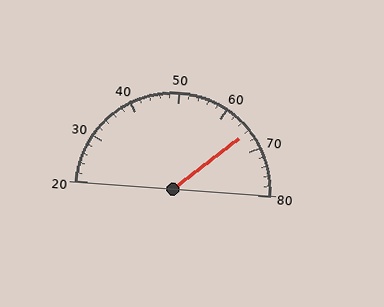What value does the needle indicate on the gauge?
The needle indicates approximately 66.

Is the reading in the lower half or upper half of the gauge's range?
The reading is in the upper half of the range (20 to 80).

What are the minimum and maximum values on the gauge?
The gauge ranges from 20 to 80.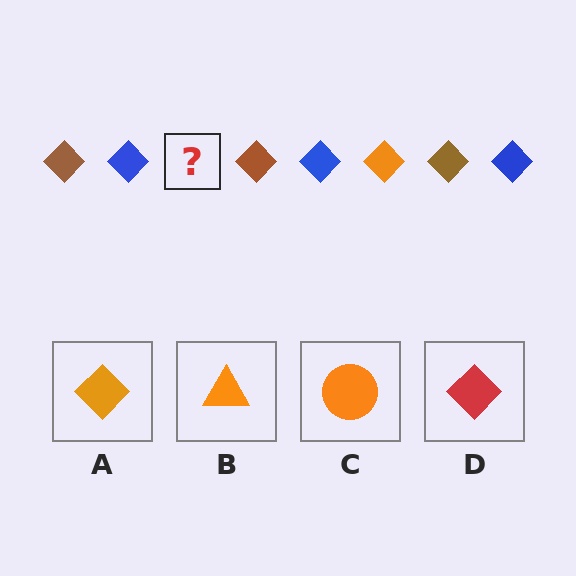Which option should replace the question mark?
Option A.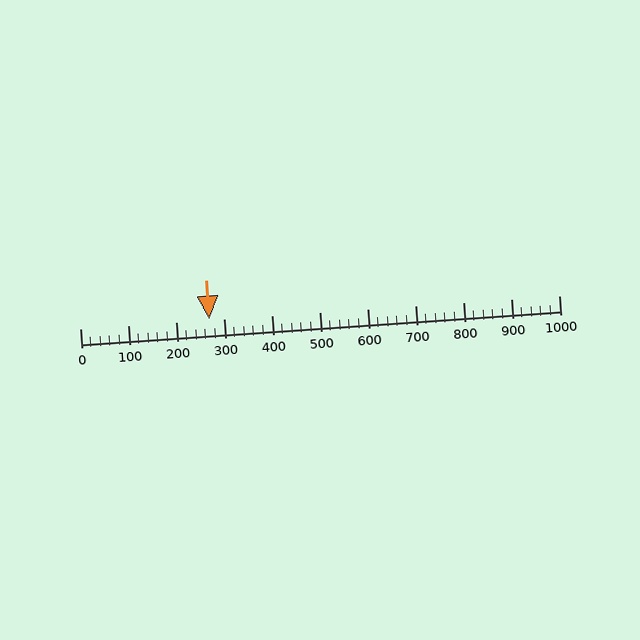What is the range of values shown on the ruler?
The ruler shows values from 0 to 1000.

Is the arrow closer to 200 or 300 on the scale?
The arrow is closer to 300.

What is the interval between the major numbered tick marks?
The major tick marks are spaced 100 units apart.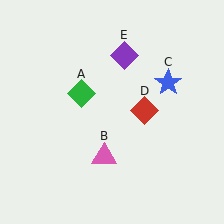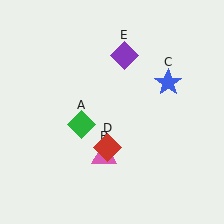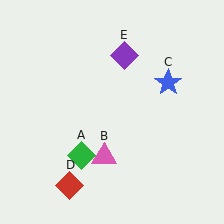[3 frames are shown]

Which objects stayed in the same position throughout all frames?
Pink triangle (object B) and blue star (object C) and purple diamond (object E) remained stationary.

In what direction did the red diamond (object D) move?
The red diamond (object D) moved down and to the left.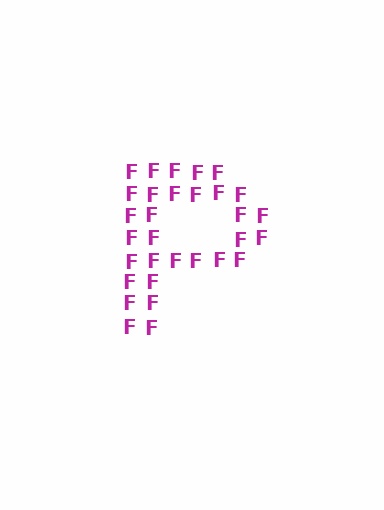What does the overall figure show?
The overall figure shows the letter P.